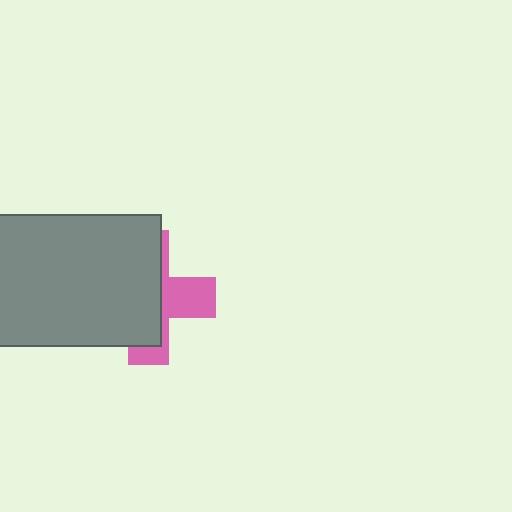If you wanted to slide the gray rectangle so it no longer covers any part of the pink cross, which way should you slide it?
Slide it left — that is the most direct way to separate the two shapes.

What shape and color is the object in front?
The object in front is a gray rectangle.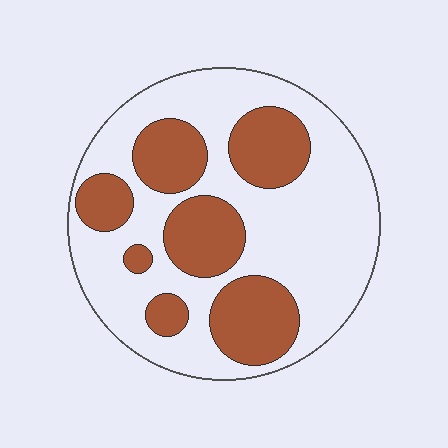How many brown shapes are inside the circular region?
7.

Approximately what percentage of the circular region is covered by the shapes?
Approximately 35%.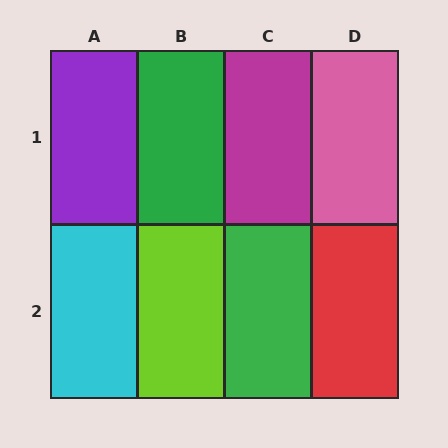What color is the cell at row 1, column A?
Purple.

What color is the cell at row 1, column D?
Pink.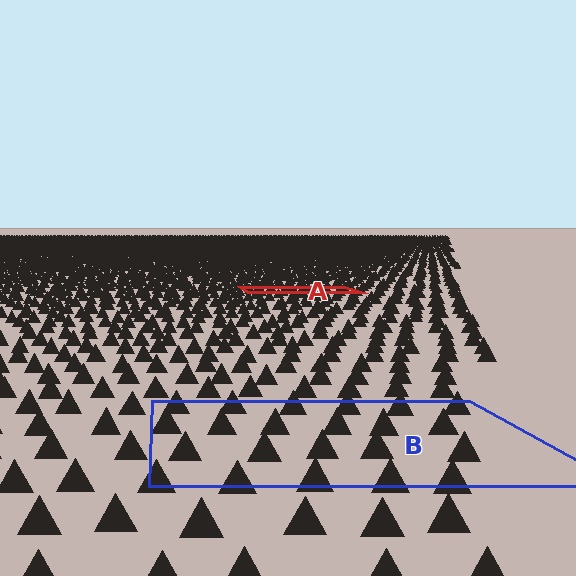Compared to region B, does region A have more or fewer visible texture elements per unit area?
Region A has more texture elements per unit area — they are packed more densely because it is farther away.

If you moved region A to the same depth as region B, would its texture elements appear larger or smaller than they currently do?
They would appear larger. At a closer depth, the same texture elements are projected at a bigger on-screen size.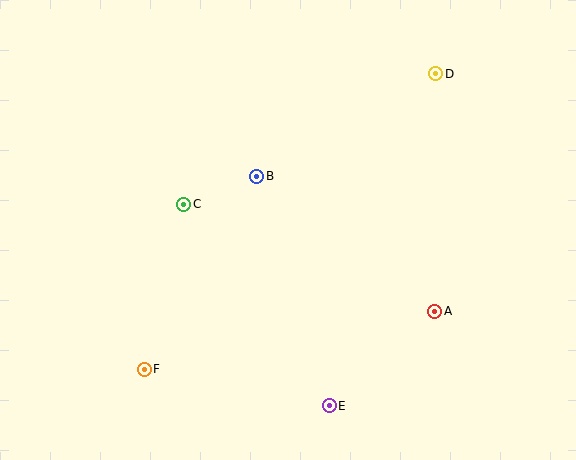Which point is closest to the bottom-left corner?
Point F is closest to the bottom-left corner.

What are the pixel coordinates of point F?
Point F is at (144, 369).